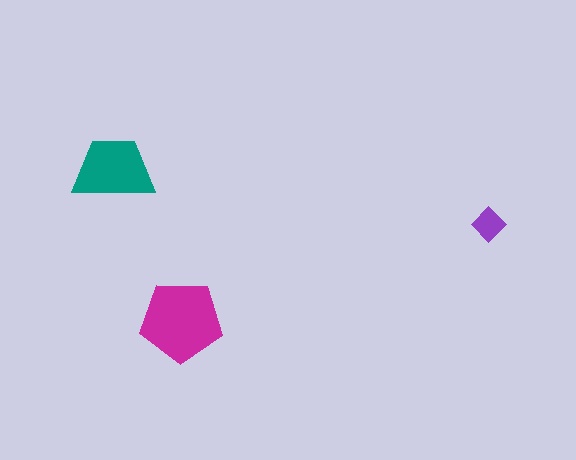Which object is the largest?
The magenta pentagon.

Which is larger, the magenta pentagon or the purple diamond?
The magenta pentagon.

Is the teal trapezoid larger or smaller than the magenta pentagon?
Smaller.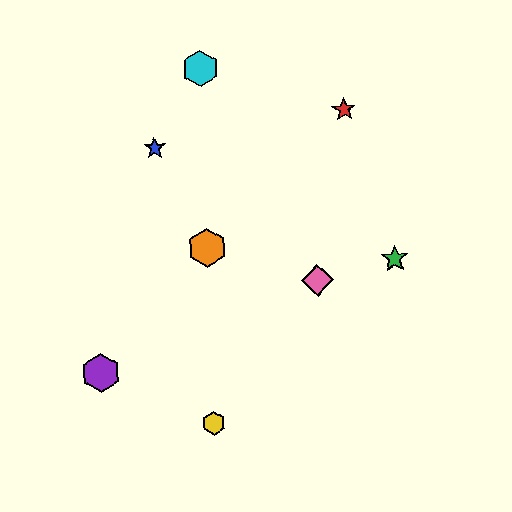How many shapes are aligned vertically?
3 shapes (the yellow hexagon, the orange hexagon, the cyan hexagon) are aligned vertically.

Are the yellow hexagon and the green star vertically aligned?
No, the yellow hexagon is at x≈214 and the green star is at x≈395.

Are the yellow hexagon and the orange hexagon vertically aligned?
Yes, both are at x≈214.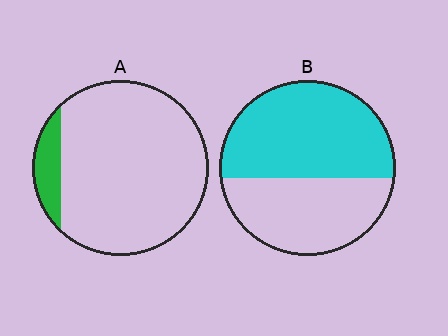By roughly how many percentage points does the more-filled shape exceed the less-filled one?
By roughly 45 percentage points (B over A).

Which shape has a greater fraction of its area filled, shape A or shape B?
Shape B.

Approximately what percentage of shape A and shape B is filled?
A is approximately 10% and B is approximately 55%.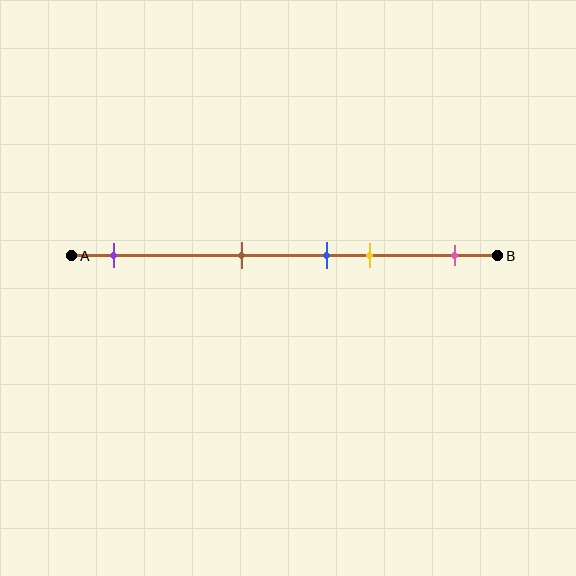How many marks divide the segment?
There are 5 marks dividing the segment.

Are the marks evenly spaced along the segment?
No, the marks are not evenly spaced.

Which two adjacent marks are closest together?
The blue and yellow marks are the closest adjacent pair.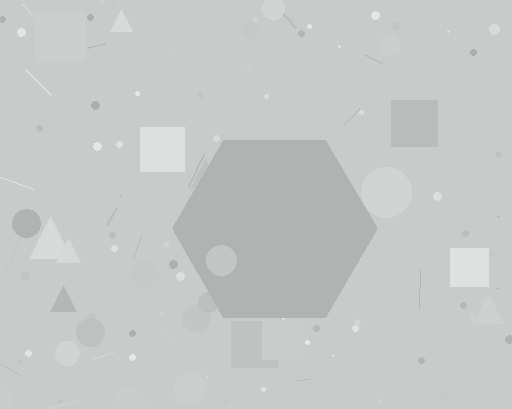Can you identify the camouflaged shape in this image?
The camouflaged shape is a hexagon.